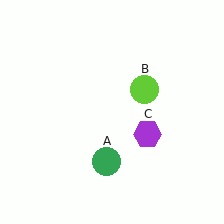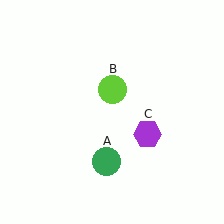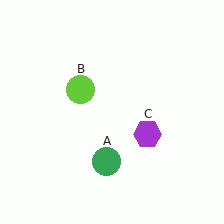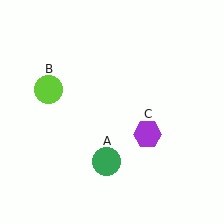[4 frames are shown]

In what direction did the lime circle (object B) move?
The lime circle (object B) moved left.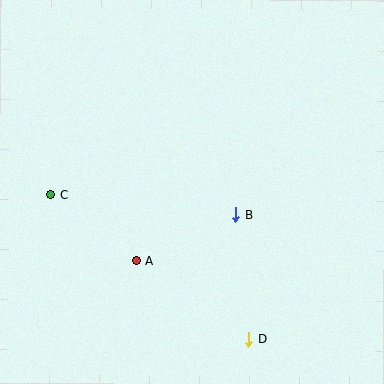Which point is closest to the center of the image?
Point B at (235, 215) is closest to the center.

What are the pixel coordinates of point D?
Point D is at (249, 340).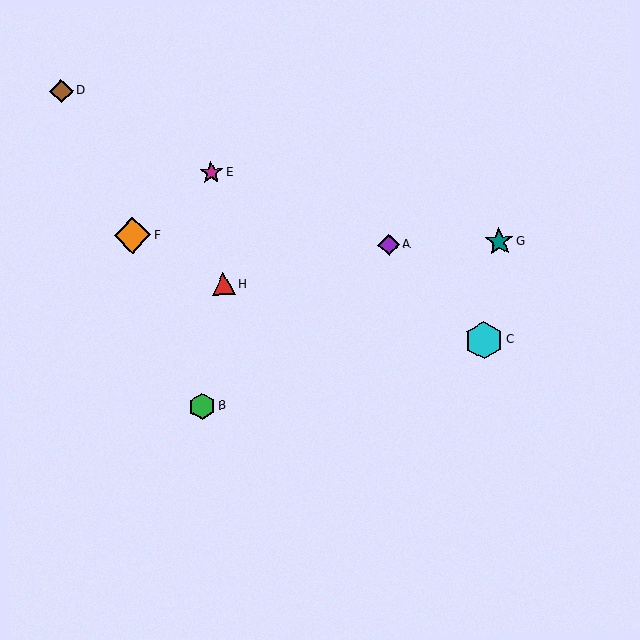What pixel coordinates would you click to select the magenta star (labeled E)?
Click at (211, 173) to select the magenta star E.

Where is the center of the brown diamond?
The center of the brown diamond is at (61, 91).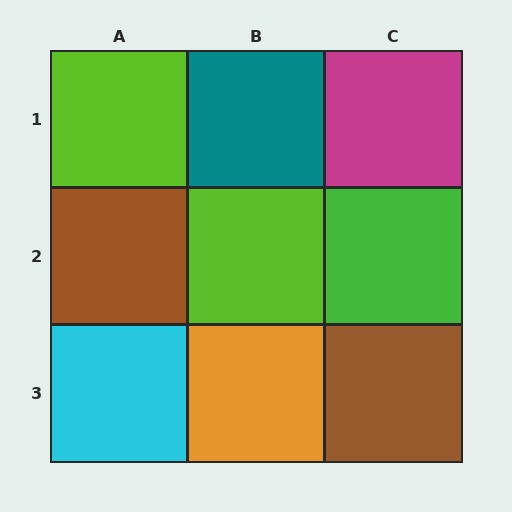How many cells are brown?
2 cells are brown.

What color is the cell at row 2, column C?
Green.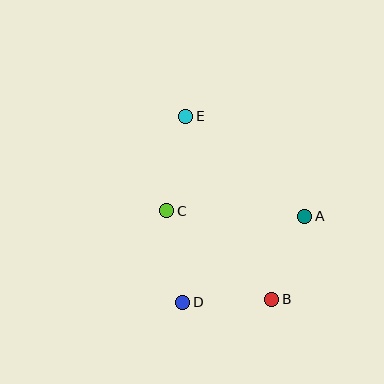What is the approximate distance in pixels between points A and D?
The distance between A and D is approximately 149 pixels.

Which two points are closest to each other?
Points B and D are closest to each other.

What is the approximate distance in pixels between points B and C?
The distance between B and C is approximately 137 pixels.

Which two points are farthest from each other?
Points B and E are farthest from each other.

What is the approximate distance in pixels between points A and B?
The distance between A and B is approximately 89 pixels.